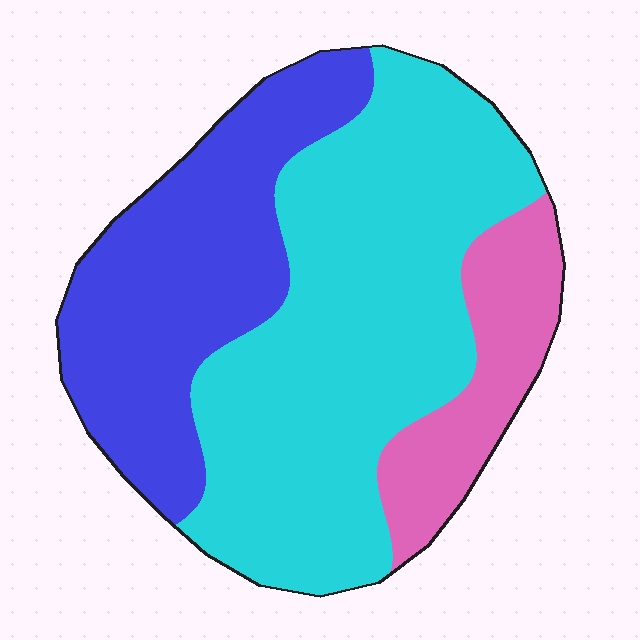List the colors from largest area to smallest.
From largest to smallest: cyan, blue, pink.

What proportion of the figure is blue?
Blue takes up about one third (1/3) of the figure.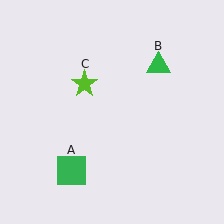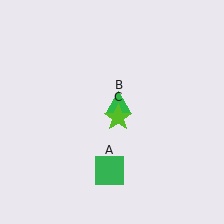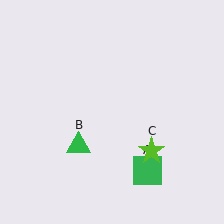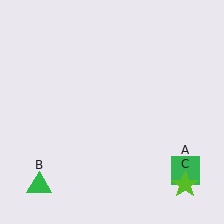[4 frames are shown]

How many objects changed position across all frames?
3 objects changed position: green square (object A), green triangle (object B), lime star (object C).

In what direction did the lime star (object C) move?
The lime star (object C) moved down and to the right.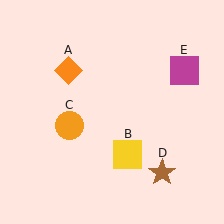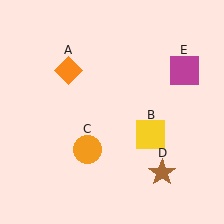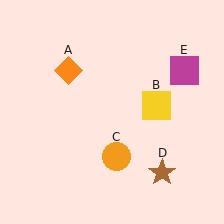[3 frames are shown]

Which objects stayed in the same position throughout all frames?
Orange diamond (object A) and brown star (object D) and magenta square (object E) remained stationary.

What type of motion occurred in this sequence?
The yellow square (object B), orange circle (object C) rotated counterclockwise around the center of the scene.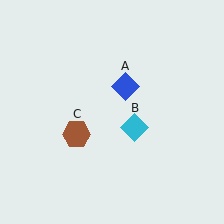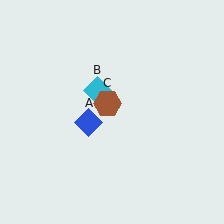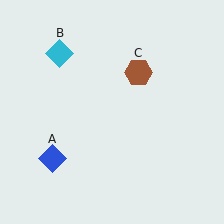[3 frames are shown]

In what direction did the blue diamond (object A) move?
The blue diamond (object A) moved down and to the left.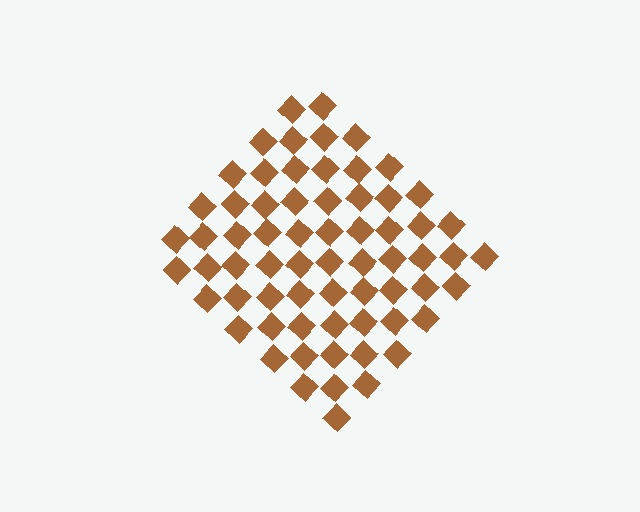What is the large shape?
The large shape is a diamond.